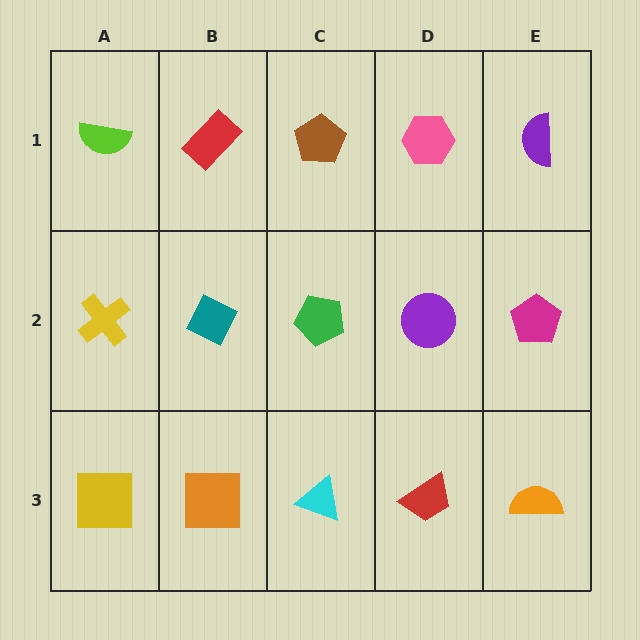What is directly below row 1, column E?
A magenta pentagon.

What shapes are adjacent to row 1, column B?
A teal diamond (row 2, column B), a lime semicircle (row 1, column A), a brown pentagon (row 1, column C).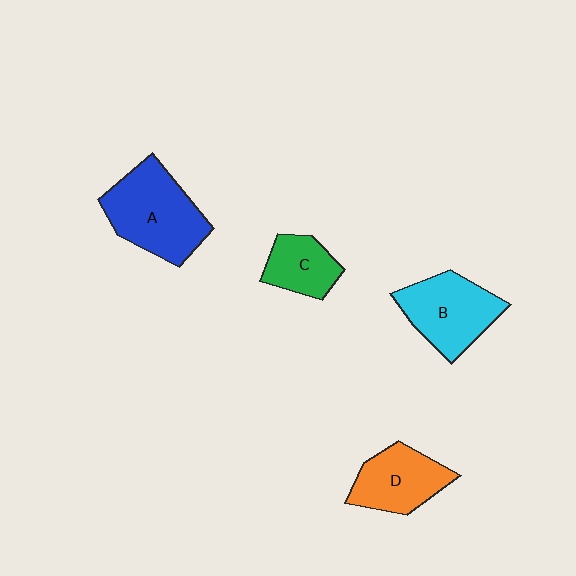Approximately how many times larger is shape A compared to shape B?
Approximately 1.2 times.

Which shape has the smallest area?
Shape C (green).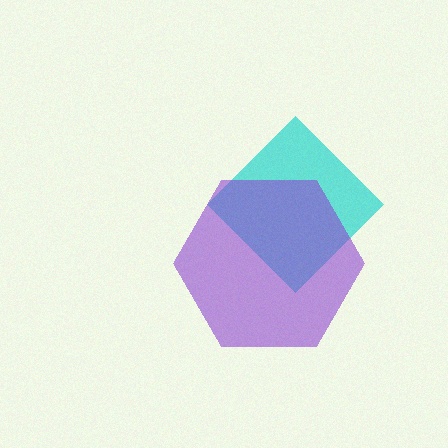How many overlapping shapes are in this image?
There are 2 overlapping shapes in the image.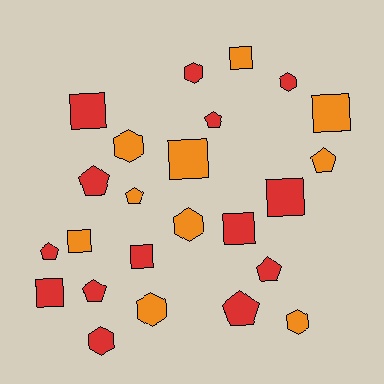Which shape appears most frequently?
Square, with 9 objects.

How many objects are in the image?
There are 24 objects.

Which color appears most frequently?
Red, with 14 objects.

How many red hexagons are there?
There are 3 red hexagons.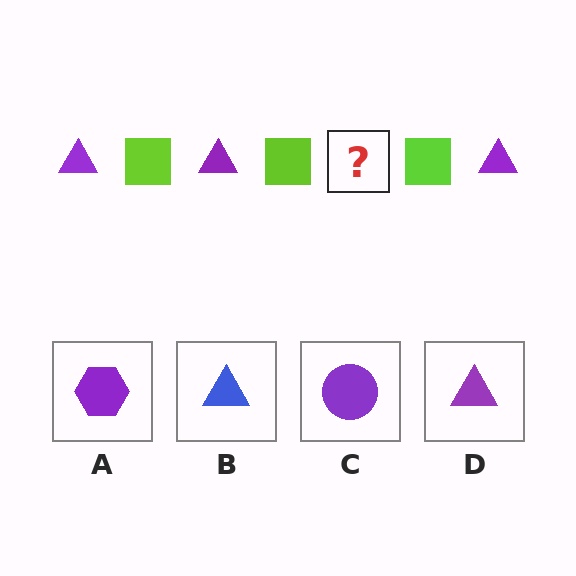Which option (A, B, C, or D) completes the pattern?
D.